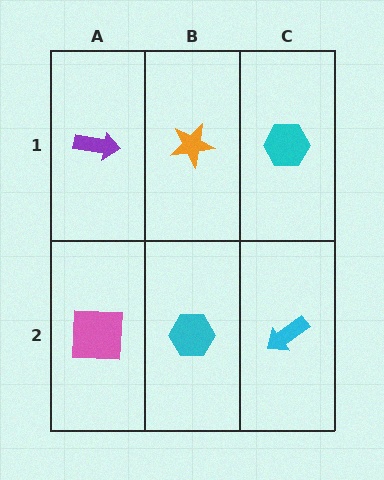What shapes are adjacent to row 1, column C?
A cyan arrow (row 2, column C), an orange star (row 1, column B).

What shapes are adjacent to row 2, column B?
An orange star (row 1, column B), a pink square (row 2, column A), a cyan arrow (row 2, column C).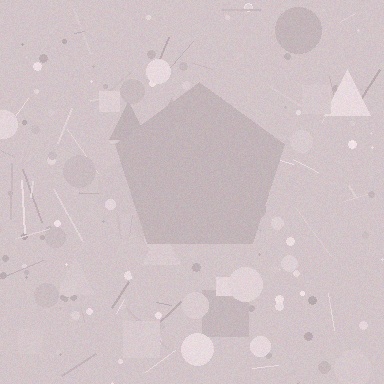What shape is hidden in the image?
A pentagon is hidden in the image.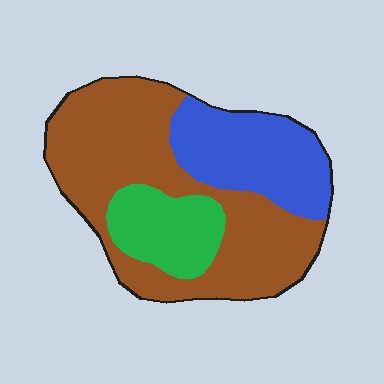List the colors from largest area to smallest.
From largest to smallest: brown, blue, green.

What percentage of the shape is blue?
Blue covers 27% of the shape.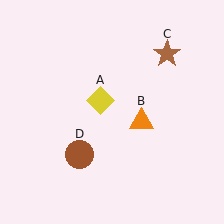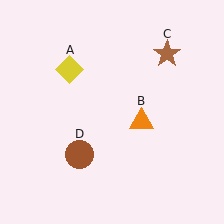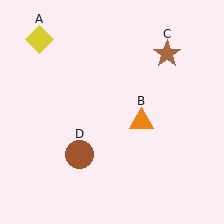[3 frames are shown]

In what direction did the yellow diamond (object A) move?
The yellow diamond (object A) moved up and to the left.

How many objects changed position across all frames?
1 object changed position: yellow diamond (object A).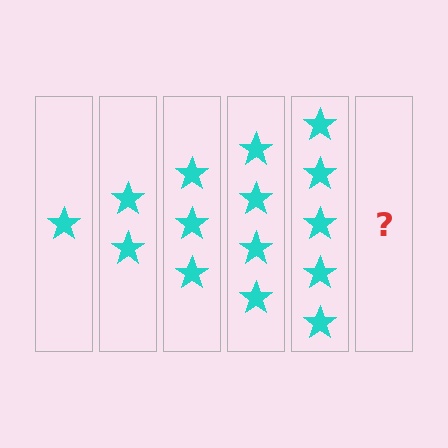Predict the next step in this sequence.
The next step is 6 stars.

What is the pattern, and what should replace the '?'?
The pattern is that each step adds one more star. The '?' should be 6 stars.